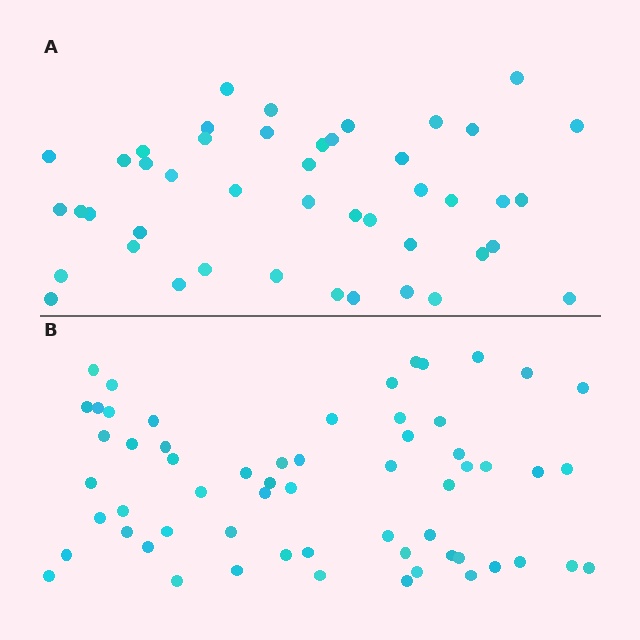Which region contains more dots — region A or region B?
Region B (the bottom region) has more dots.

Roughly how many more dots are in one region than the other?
Region B has approximately 15 more dots than region A.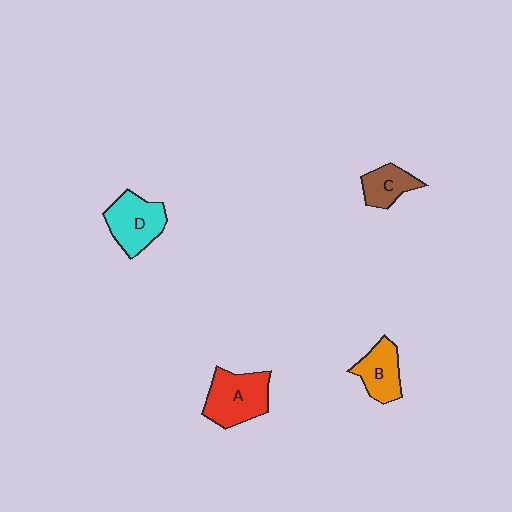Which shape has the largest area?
Shape A (red).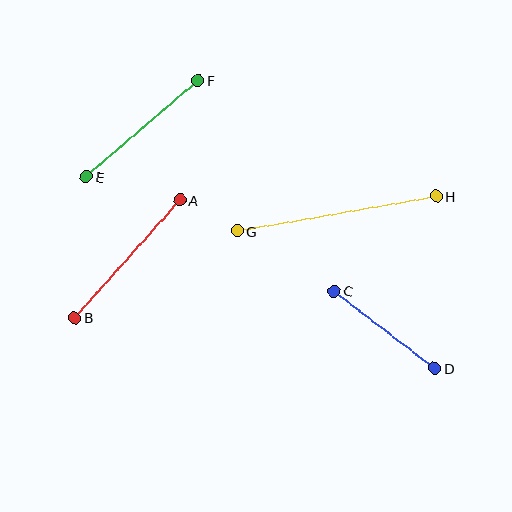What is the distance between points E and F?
The distance is approximately 148 pixels.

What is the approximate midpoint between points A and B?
The midpoint is at approximately (127, 259) pixels.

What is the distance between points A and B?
The distance is approximately 158 pixels.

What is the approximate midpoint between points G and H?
The midpoint is at approximately (337, 213) pixels.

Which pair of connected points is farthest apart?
Points G and H are farthest apart.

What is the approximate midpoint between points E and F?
The midpoint is at approximately (142, 129) pixels.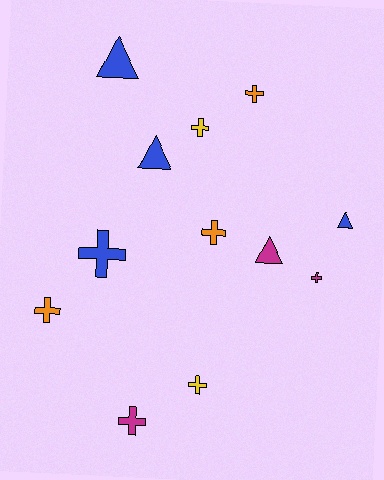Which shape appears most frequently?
Cross, with 8 objects.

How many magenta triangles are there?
There is 1 magenta triangle.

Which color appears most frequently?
Blue, with 4 objects.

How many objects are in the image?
There are 12 objects.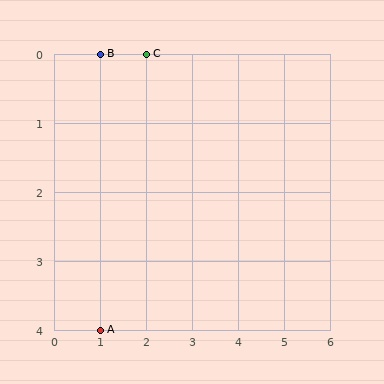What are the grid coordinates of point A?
Point A is at grid coordinates (1, 4).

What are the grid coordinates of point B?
Point B is at grid coordinates (1, 0).